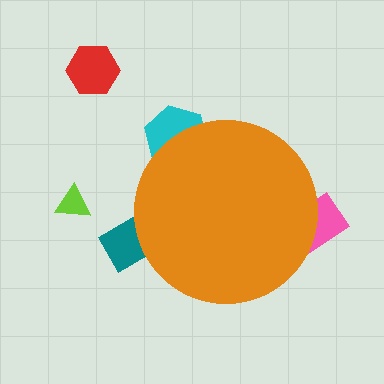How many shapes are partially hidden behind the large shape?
3 shapes are partially hidden.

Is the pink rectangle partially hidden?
Yes, the pink rectangle is partially hidden behind the orange circle.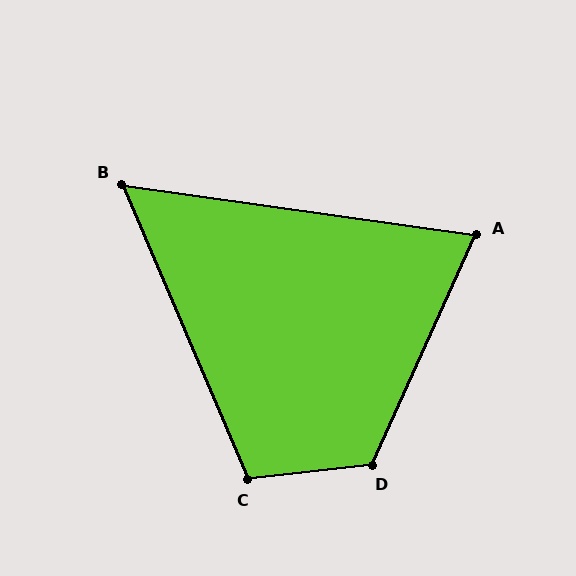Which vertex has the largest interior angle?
D, at approximately 121 degrees.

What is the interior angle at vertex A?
Approximately 74 degrees (acute).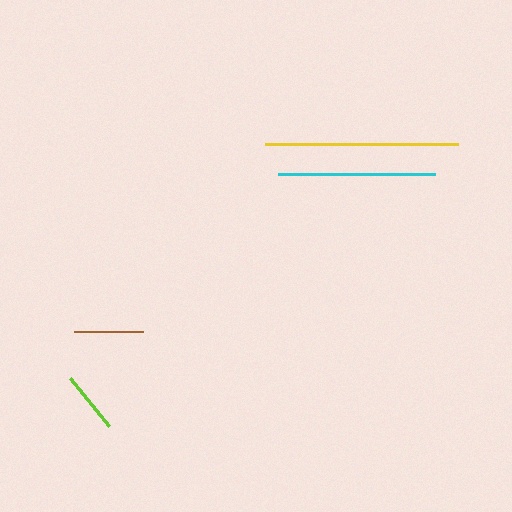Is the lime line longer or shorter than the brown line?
The brown line is longer than the lime line.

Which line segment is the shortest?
The lime line is the shortest at approximately 62 pixels.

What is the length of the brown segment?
The brown segment is approximately 68 pixels long.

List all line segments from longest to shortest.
From longest to shortest: yellow, cyan, brown, lime.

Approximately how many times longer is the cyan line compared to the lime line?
The cyan line is approximately 2.5 times the length of the lime line.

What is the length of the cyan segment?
The cyan segment is approximately 157 pixels long.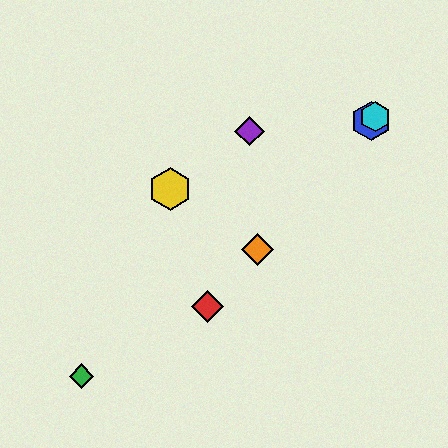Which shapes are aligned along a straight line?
The red diamond, the blue hexagon, the orange diamond, the cyan hexagon are aligned along a straight line.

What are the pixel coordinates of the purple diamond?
The purple diamond is at (250, 131).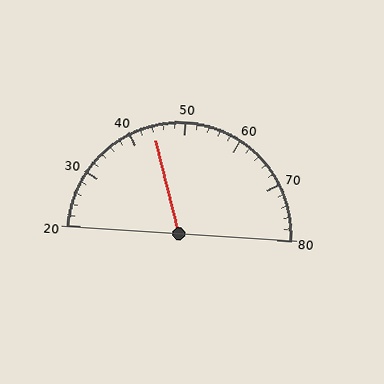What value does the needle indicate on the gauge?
The needle indicates approximately 44.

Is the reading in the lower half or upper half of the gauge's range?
The reading is in the lower half of the range (20 to 80).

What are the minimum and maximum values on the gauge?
The gauge ranges from 20 to 80.